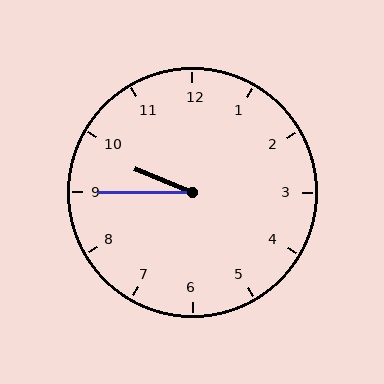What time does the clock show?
9:45.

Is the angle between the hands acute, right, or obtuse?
It is acute.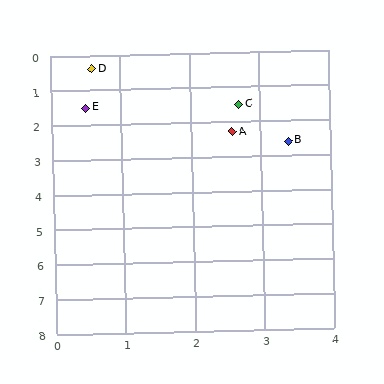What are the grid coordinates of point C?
Point C is at approximately (2.7, 1.5).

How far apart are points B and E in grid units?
Points B and E are about 3.1 grid units apart.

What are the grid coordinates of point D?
Point D is at approximately (0.6, 0.4).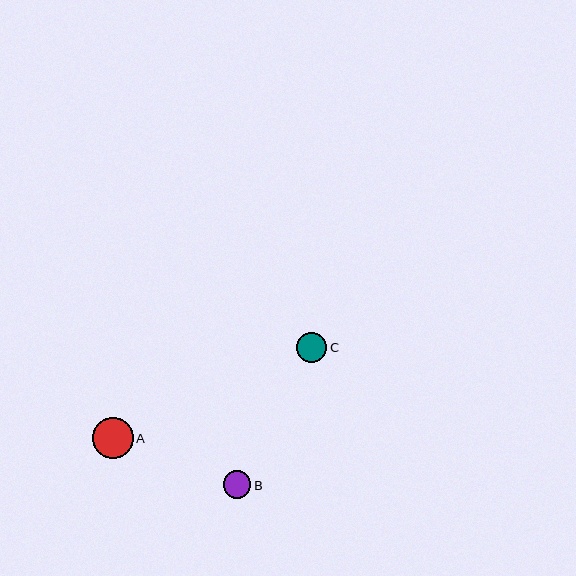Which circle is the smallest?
Circle B is the smallest with a size of approximately 28 pixels.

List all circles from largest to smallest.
From largest to smallest: A, C, B.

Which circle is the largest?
Circle A is the largest with a size of approximately 40 pixels.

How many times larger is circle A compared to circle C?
Circle A is approximately 1.3 times the size of circle C.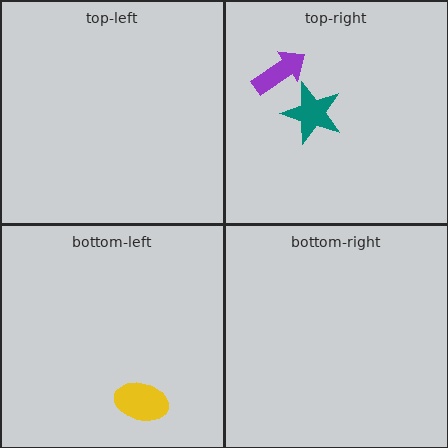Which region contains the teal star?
The top-right region.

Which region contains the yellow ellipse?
The bottom-left region.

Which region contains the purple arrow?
The top-right region.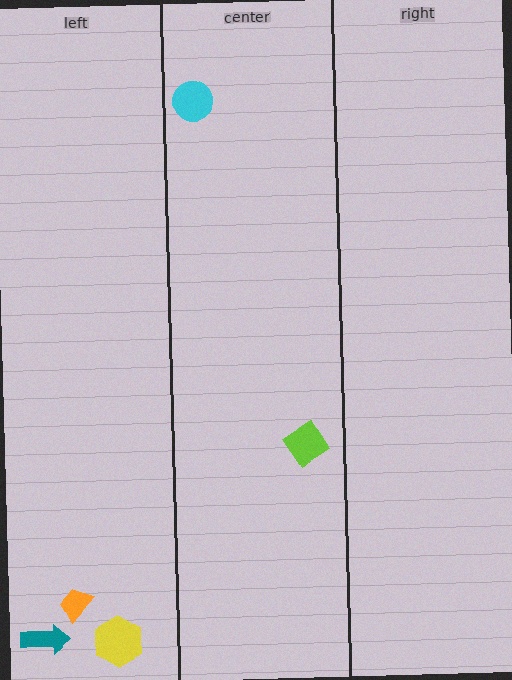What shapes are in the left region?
The teal arrow, the yellow hexagon, the orange trapezoid.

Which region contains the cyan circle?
The center region.